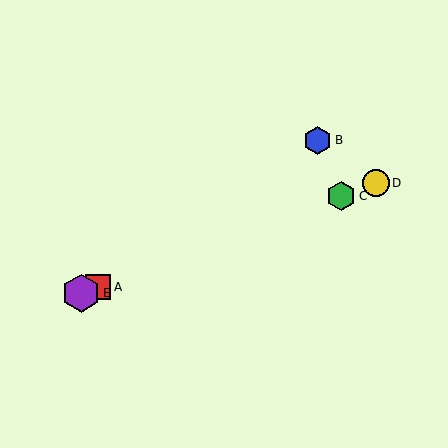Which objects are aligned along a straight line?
Objects A, C, D, E are aligned along a straight line.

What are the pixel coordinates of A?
Object A is at (98, 287).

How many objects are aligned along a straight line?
4 objects (A, C, D, E) are aligned along a straight line.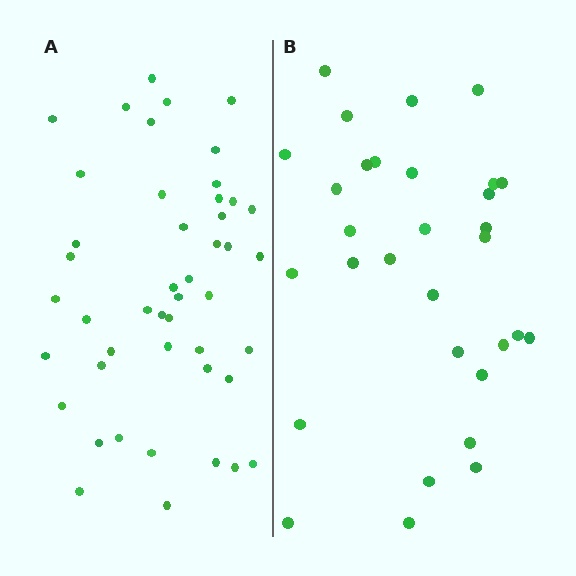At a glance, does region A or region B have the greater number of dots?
Region A (the left region) has more dots.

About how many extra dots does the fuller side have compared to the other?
Region A has approximately 15 more dots than region B.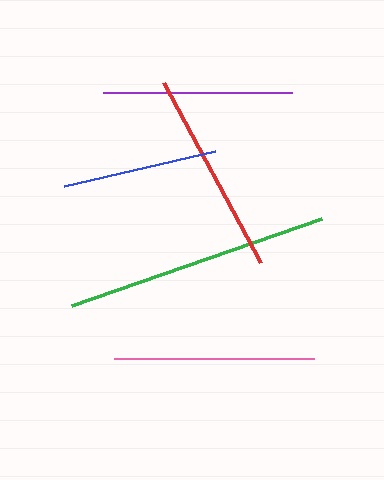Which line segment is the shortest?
The blue line is the shortest at approximately 155 pixels.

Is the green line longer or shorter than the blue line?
The green line is longer than the blue line.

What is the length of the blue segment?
The blue segment is approximately 155 pixels long.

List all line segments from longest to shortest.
From longest to shortest: green, red, pink, purple, blue.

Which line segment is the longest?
The green line is the longest at approximately 265 pixels.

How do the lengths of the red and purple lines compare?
The red and purple lines are approximately the same length.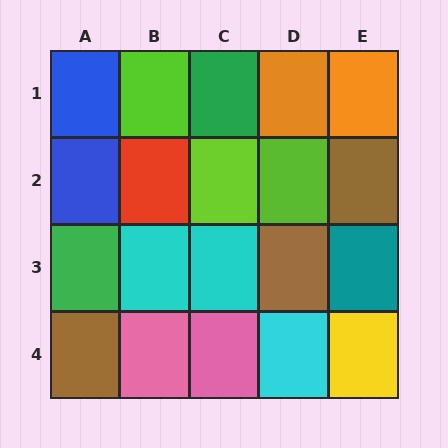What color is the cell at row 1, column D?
Orange.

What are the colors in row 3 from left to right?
Green, cyan, cyan, brown, teal.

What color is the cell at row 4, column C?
Pink.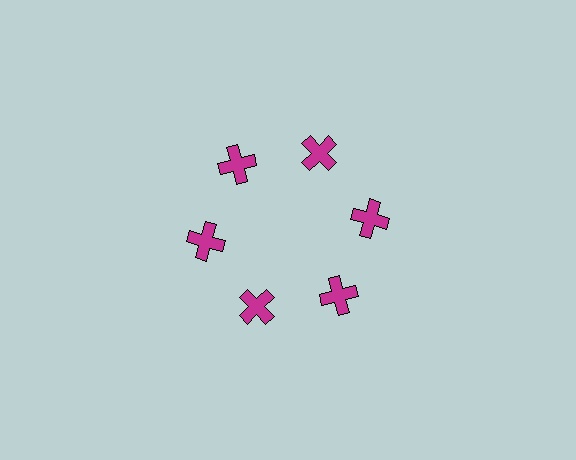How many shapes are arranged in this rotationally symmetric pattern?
There are 6 shapes, arranged in 6 groups of 1.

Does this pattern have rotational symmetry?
Yes, this pattern has 6-fold rotational symmetry. It looks the same after rotating 60 degrees around the center.